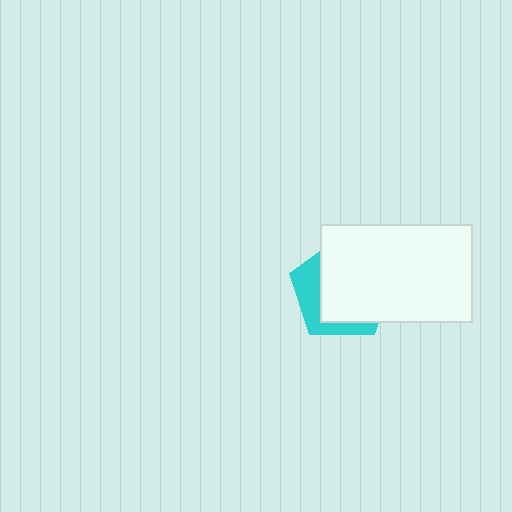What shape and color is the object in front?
The object in front is a white rectangle.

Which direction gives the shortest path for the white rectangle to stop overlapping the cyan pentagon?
Moving toward the upper-right gives the shortest separation.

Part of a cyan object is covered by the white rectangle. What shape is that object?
It is a pentagon.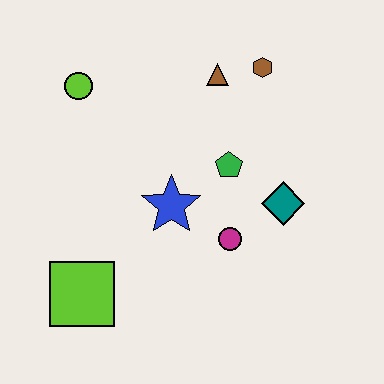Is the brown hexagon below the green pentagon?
No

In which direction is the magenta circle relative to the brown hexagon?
The magenta circle is below the brown hexagon.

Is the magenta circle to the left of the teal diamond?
Yes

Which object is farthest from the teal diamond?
The lime circle is farthest from the teal diamond.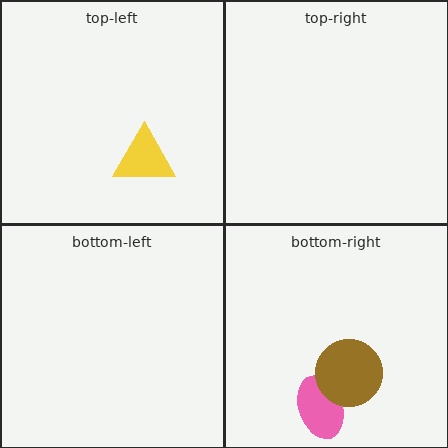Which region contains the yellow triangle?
The top-left region.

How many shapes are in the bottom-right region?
2.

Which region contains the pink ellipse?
The bottom-right region.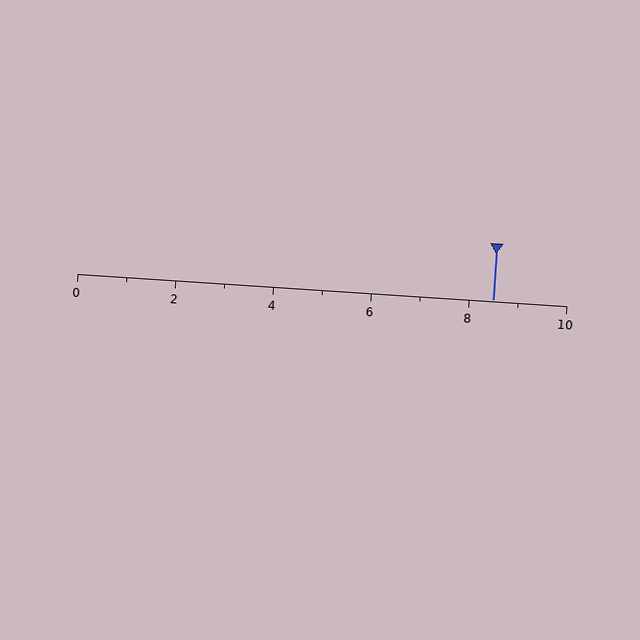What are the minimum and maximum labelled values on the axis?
The axis runs from 0 to 10.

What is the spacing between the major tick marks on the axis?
The major ticks are spaced 2 apart.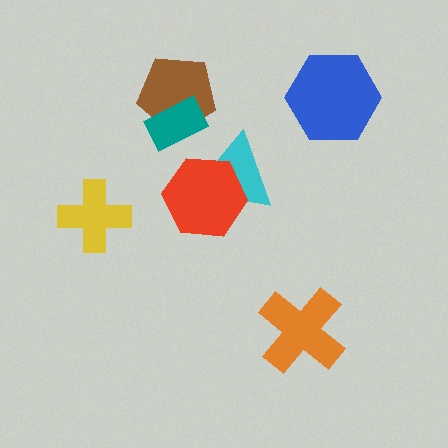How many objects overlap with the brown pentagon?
1 object overlaps with the brown pentagon.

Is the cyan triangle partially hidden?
Yes, it is partially covered by another shape.